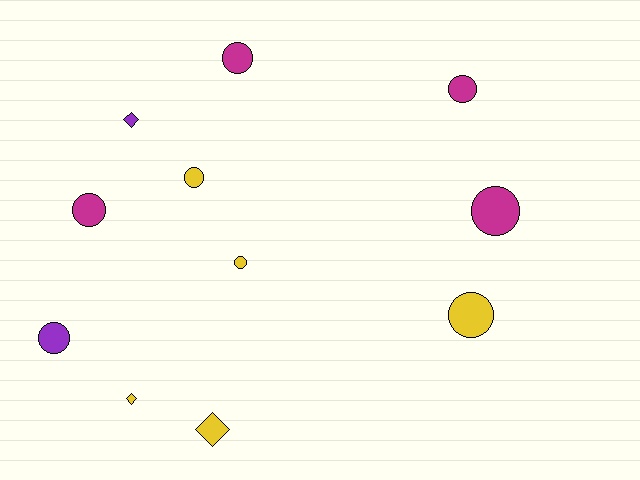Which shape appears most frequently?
Circle, with 8 objects.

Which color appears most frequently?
Yellow, with 5 objects.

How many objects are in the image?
There are 11 objects.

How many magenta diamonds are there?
There are no magenta diamonds.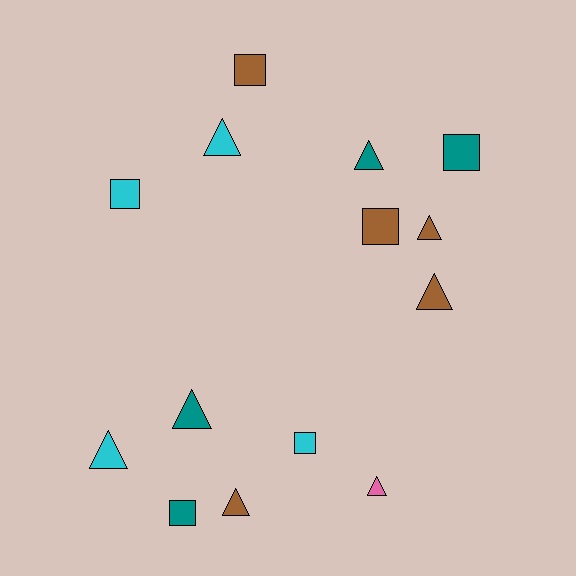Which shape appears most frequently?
Triangle, with 8 objects.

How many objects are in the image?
There are 14 objects.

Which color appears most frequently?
Brown, with 5 objects.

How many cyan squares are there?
There are 2 cyan squares.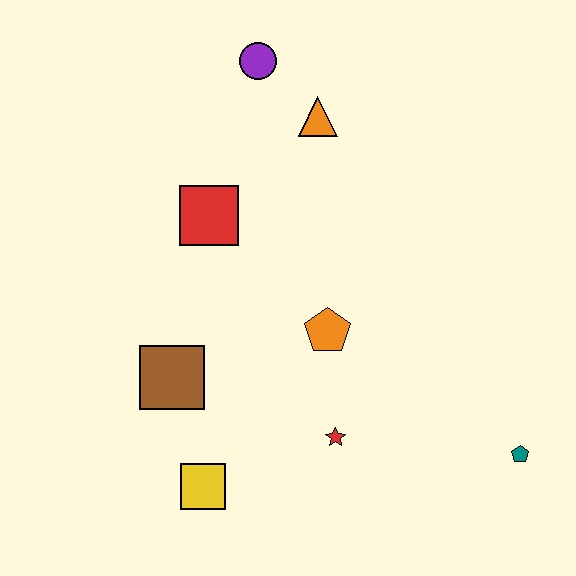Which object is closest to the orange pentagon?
The red star is closest to the orange pentagon.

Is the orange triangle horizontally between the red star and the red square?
Yes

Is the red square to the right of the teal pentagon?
No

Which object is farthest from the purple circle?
The teal pentagon is farthest from the purple circle.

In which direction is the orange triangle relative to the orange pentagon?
The orange triangle is above the orange pentagon.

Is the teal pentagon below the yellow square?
No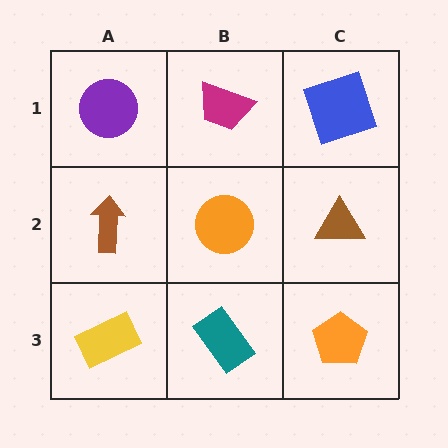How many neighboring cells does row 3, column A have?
2.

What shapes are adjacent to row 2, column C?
A blue square (row 1, column C), an orange pentagon (row 3, column C), an orange circle (row 2, column B).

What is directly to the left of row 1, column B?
A purple circle.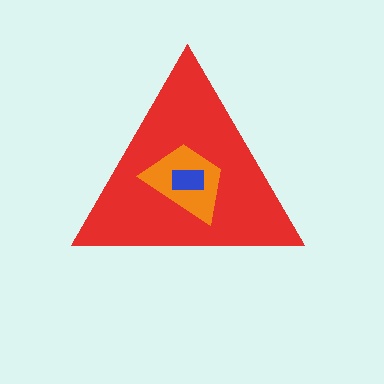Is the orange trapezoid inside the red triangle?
Yes.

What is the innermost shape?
The blue rectangle.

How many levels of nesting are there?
3.